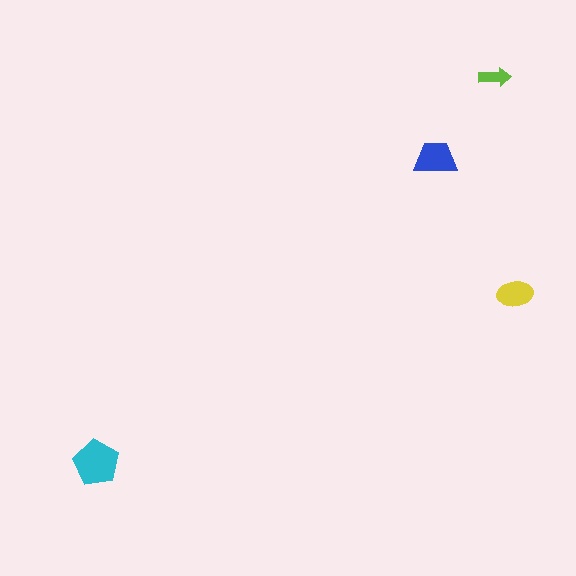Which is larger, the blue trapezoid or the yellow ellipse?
The blue trapezoid.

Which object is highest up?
The lime arrow is topmost.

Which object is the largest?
The cyan pentagon.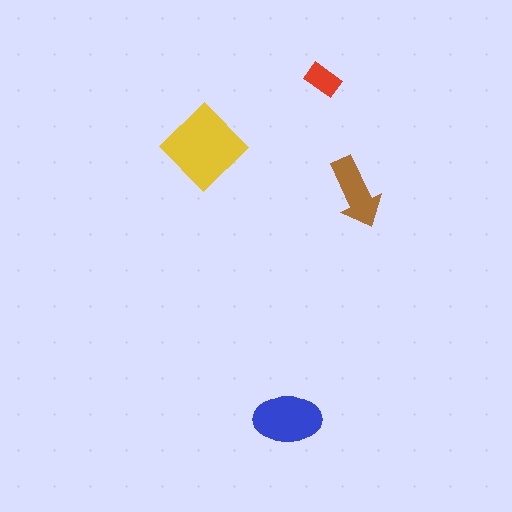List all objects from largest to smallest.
The yellow diamond, the blue ellipse, the brown arrow, the red rectangle.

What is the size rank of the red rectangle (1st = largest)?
4th.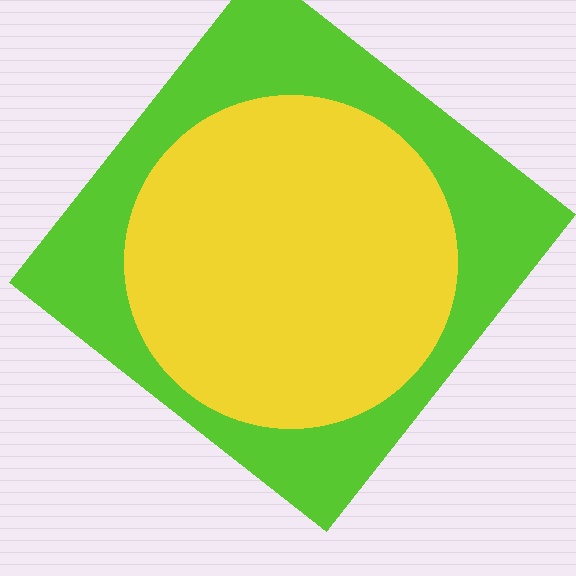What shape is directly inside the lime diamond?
The yellow circle.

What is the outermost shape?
The lime diamond.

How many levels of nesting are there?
2.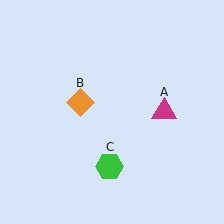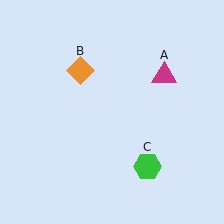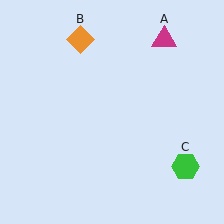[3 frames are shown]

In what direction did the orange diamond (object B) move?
The orange diamond (object B) moved up.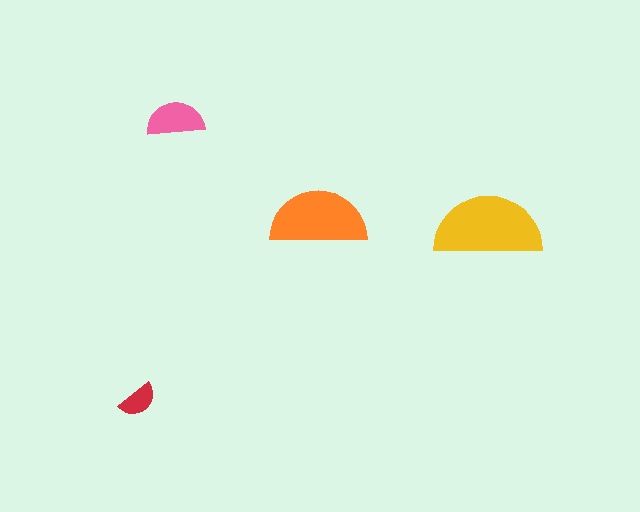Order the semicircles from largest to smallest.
the yellow one, the orange one, the pink one, the red one.